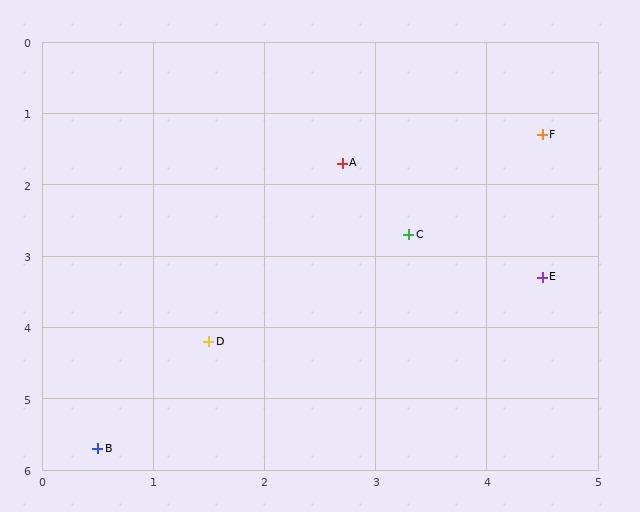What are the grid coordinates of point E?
Point E is at approximately (4.5, 3.3).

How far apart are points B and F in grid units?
Points B and F are about 5.9 grid units apart.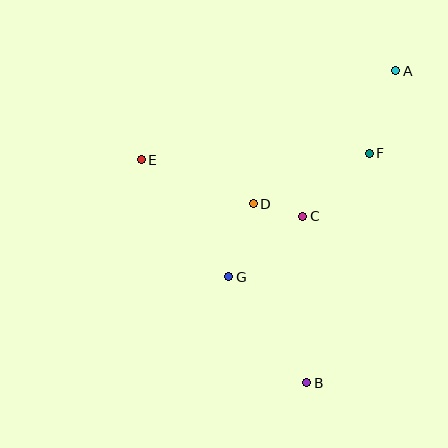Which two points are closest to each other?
Points C and D are closest to each other.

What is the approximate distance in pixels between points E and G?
The distance between E and G is approximately 146 pixels.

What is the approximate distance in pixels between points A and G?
The distance between A and G is approximately 266 pixels.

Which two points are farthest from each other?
Points A and B are farthest from each other.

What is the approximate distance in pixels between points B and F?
The distance between B and F is approximately 238 pixels.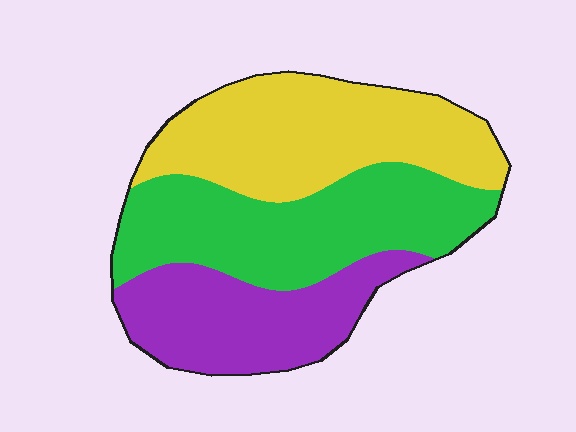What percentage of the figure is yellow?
Yellow takes up between a quarter and a half of the figure.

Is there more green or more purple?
Green.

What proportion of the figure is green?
Green takes up about three eighths (3/8) of the figure.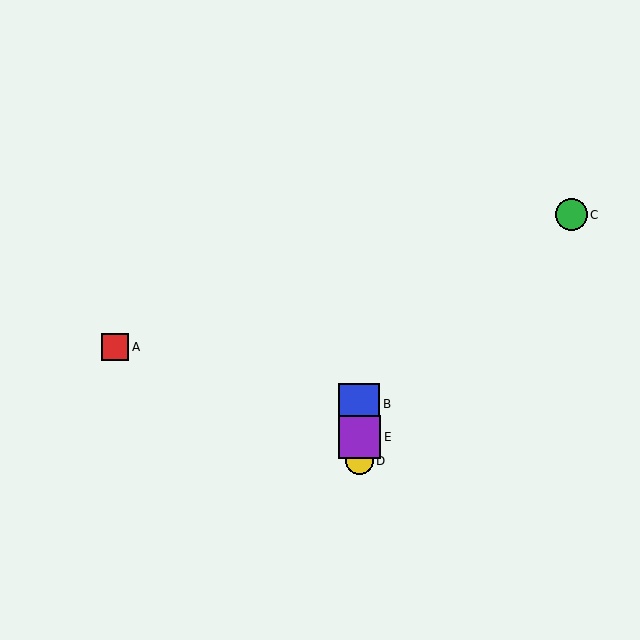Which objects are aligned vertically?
Objects B, D, E are aligned vertically.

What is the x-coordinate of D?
Object D is at x≈359.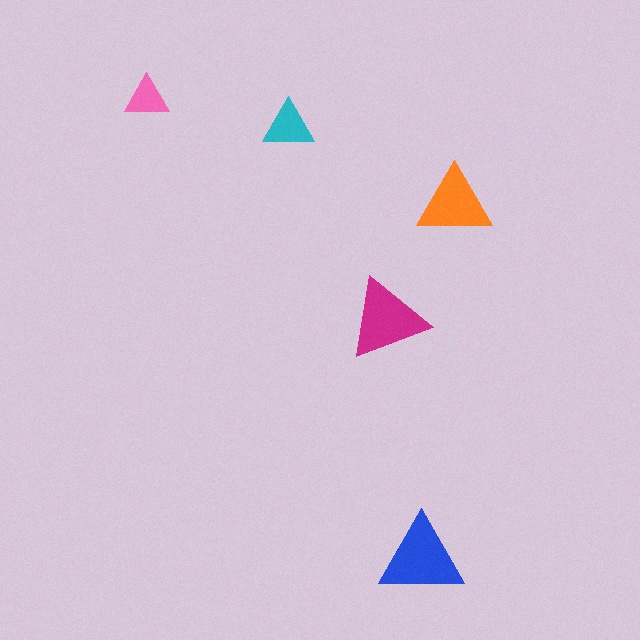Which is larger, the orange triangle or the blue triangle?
The blue one.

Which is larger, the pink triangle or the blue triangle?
The blue one.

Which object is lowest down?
The blue triangle is bottommost.